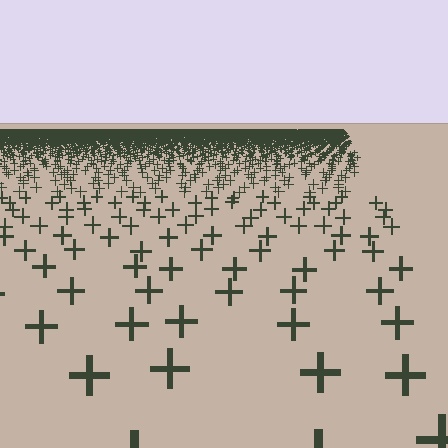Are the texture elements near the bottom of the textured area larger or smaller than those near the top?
Larger. Near the bottom, elements are closer to the viewer and appear at a bigger on-screen size.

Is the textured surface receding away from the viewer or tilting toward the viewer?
The surface is receding away from the viewer. Texture elements get smaller and denser toward the top.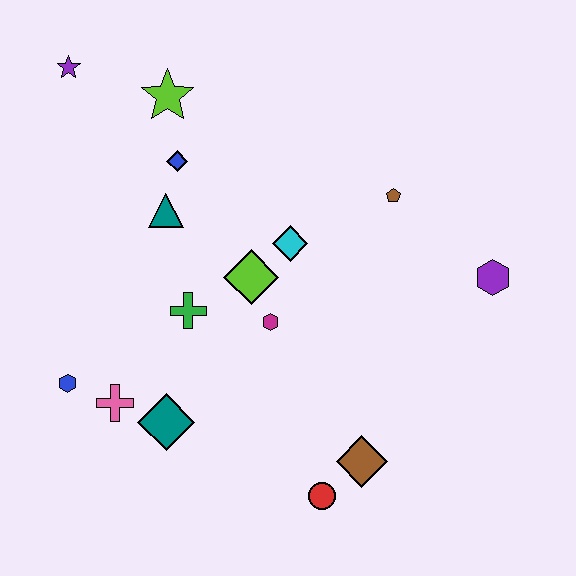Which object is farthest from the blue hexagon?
The purple hexagon is farthest from the blue hexagon.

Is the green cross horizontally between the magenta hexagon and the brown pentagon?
No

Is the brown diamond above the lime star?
No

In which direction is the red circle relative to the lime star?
The red circle is below the lime star.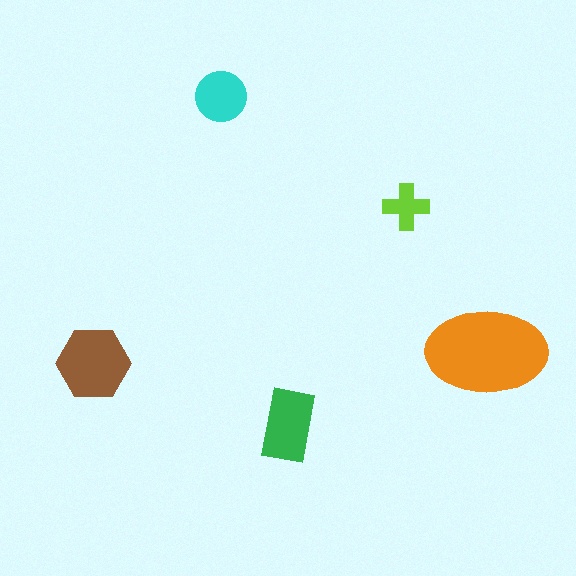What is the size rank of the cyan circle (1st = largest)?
4th.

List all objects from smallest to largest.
The lime cross, the cyan circle, the green rectangle, the brown hexagon, the orange ellipse.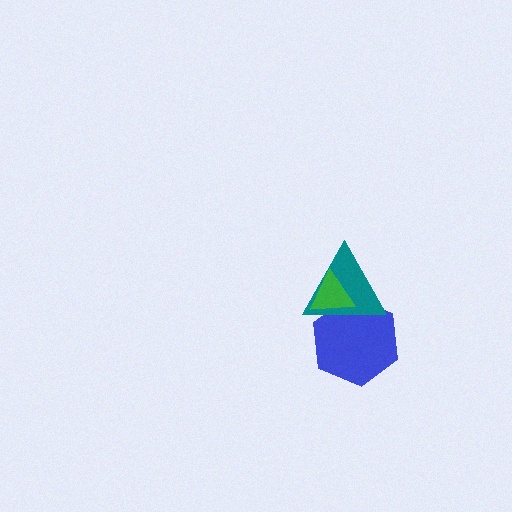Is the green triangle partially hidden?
No, no other shape covers it.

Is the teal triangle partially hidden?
Yes, it is partially covered by another shape.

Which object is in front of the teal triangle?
The green triangle is in front of the teal triangle.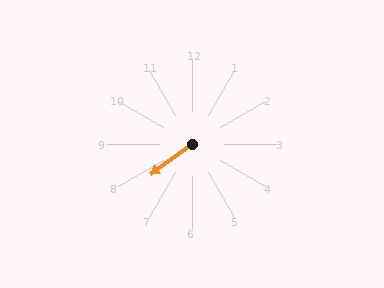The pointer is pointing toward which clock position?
Roughly 8 o'clock.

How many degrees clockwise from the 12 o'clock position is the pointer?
Approximately 234 degrees.